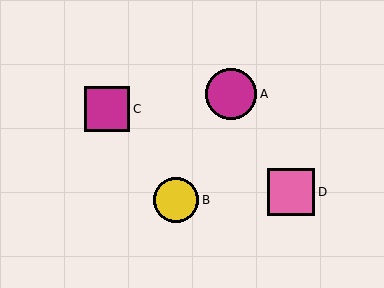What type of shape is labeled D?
Shape D is a pink square.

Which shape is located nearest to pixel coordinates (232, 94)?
The magenta circle (labeled A) at (231, 94) is nearest to that location.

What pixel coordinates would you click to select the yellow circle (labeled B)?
Click at (176, 200) to select the yellow circle B.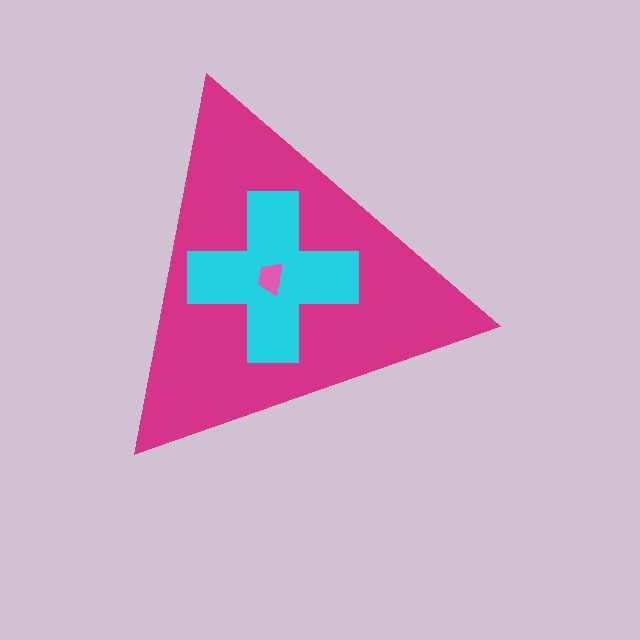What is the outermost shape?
The magenta triangle.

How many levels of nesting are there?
3.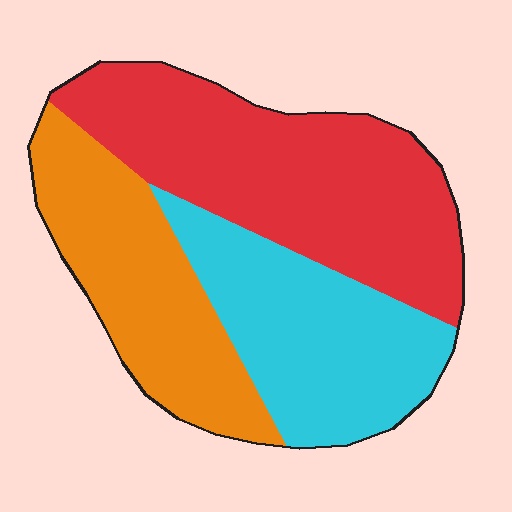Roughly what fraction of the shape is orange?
Orange covers around 30% of the shape.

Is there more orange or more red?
Red.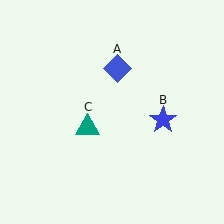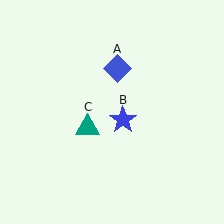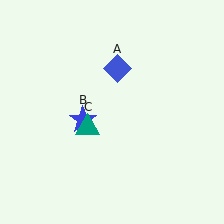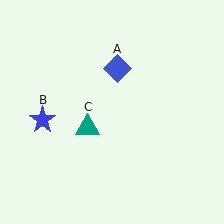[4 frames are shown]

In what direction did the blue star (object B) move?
The blue star (object B) moved left.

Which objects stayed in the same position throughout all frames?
Blue diamond (object A) and teal triangle (object C) remained stationary.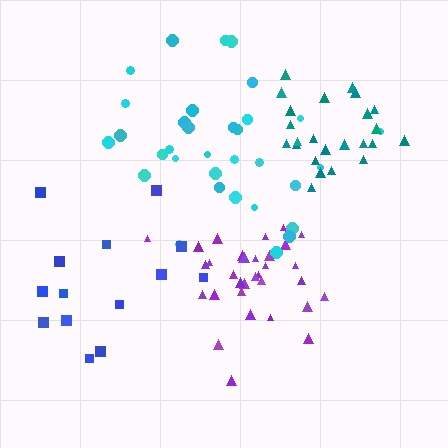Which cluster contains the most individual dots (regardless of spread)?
Purple (34).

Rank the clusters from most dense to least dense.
purple, teal, cyan, blue.